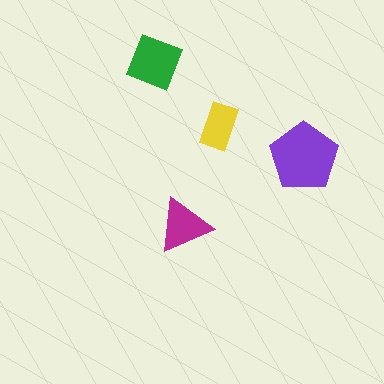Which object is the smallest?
The yellow rectangle.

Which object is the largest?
The purple pentagon.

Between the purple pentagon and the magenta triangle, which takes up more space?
The purple pentagon.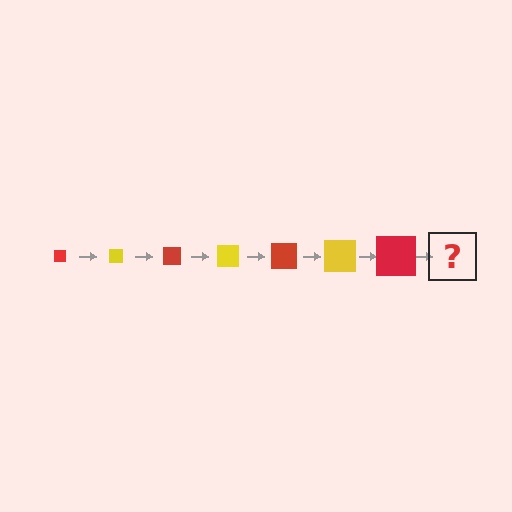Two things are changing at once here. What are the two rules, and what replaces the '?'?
The two rules are that the square grows larger each step and the color cycles through red and yellow. The '?' should be a yellow square, larger than the previous one.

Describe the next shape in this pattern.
It should be a yellow square, larger than the previous one.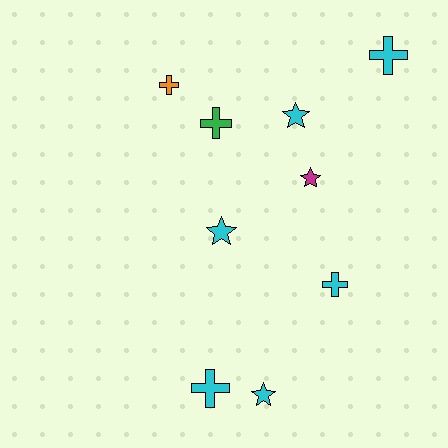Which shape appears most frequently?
Cross, with 5 objects.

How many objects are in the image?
There are 9 objects.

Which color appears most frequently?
Cyan, with 6 objects.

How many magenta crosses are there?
There are no magenta crosses.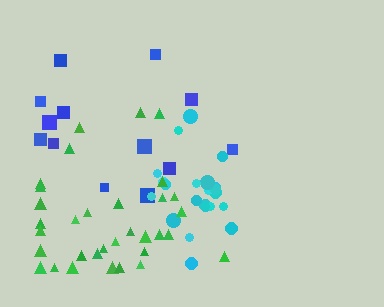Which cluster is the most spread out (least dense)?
Blue.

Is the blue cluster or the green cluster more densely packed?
Green.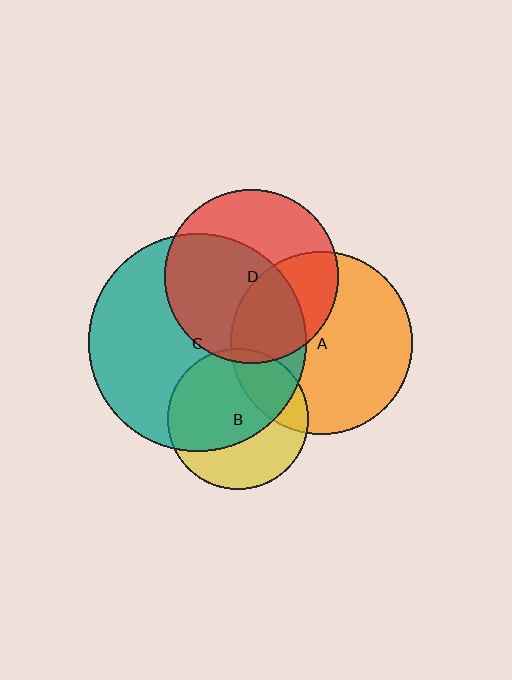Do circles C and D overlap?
Yes.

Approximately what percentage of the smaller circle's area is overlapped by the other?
Approximately 60%.